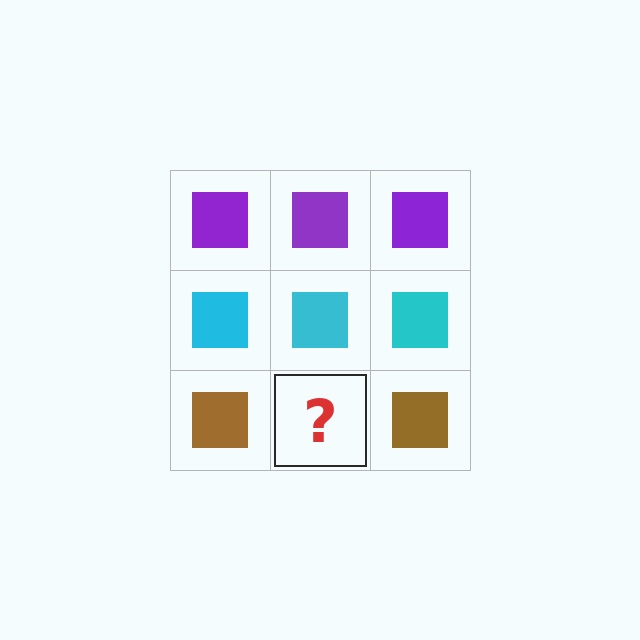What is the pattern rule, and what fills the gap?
The rule is that each row has a consistent color. The gap should be filled with a brown square.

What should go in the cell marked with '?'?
The missing cell should contain a brown square.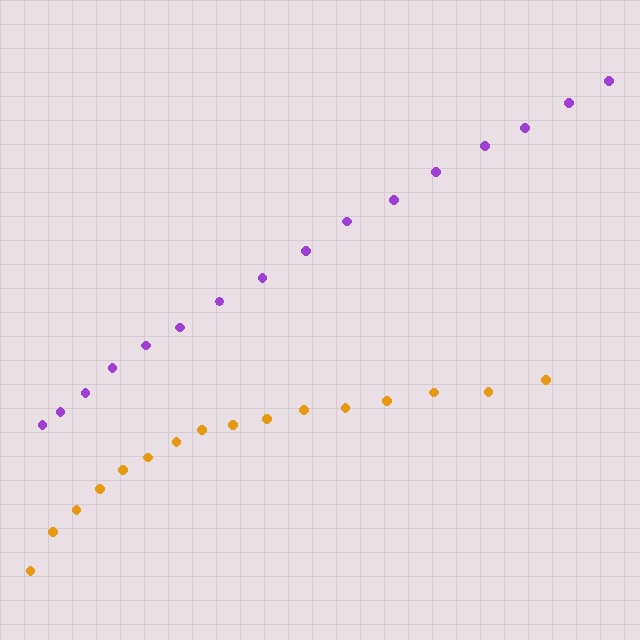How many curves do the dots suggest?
There are 2 distinct paths.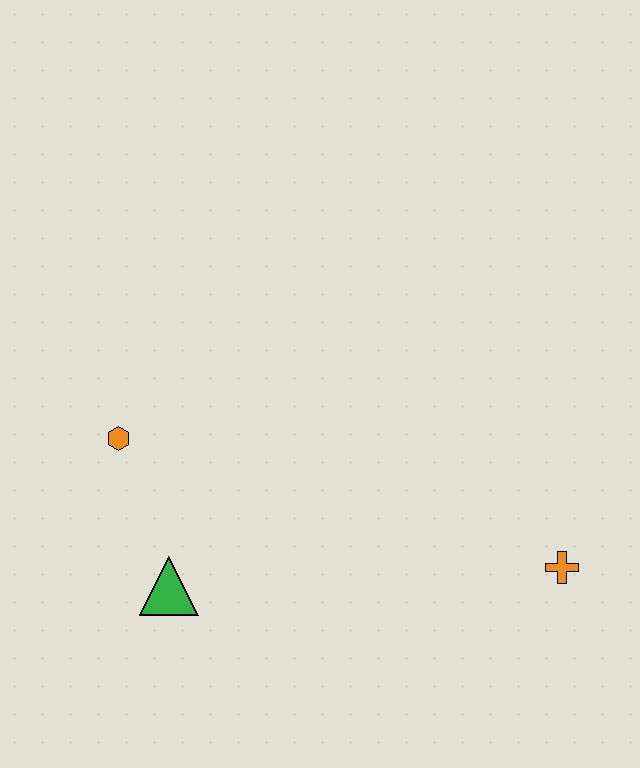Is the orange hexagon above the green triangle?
Yes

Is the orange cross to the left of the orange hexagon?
No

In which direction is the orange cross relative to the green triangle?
The orange cross is to the right of the green triangle.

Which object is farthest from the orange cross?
The orange hexagon is farthest from the orange cross.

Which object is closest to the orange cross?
The green triangle is closest to the orange cross.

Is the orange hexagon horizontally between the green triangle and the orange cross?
No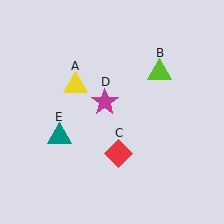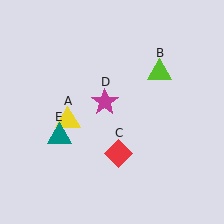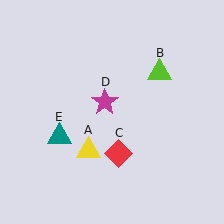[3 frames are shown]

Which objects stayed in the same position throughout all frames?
Lime triangle (object B) and red diamond (object C) and magenta star (object D) and teal triangle (object E) remained stationary.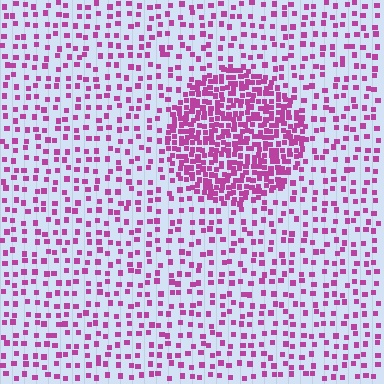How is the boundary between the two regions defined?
The boundary is defined by a change in element density (approximately 2.8x ratio). All elements are the same color, size, and shape.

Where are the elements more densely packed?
The elements are more densely packed inside the circle boundary.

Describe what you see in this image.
The image contains small magenta elements arranged at two different densities. A circle-shaped region is visible where the elements are more densely packed than the surrounding area.